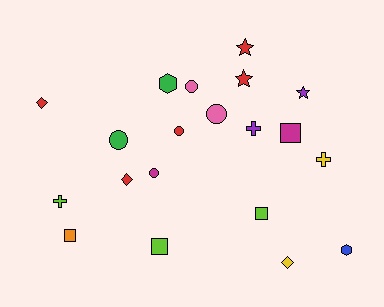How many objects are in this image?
There are 20 objects.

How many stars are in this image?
There are 3 stars.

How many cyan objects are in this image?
There are no cyan objects.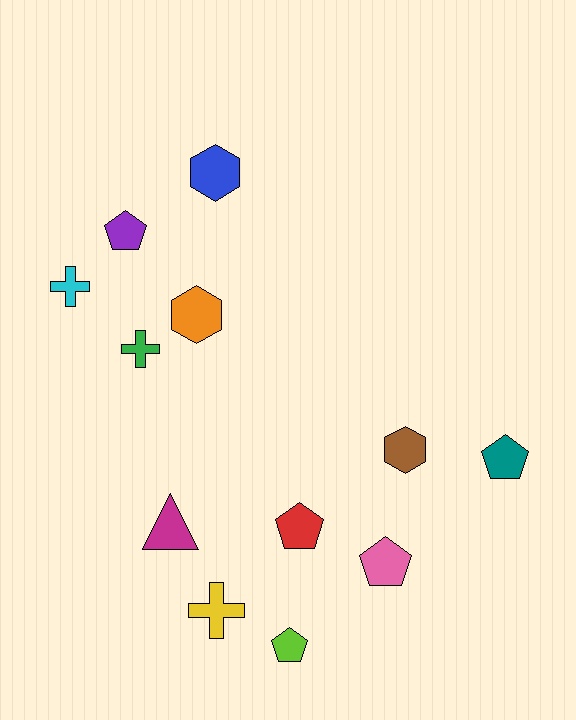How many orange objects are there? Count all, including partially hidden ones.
There is 1 orange object.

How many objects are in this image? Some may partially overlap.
There are 12 objects.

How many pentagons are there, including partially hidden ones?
There are 5 pentagons.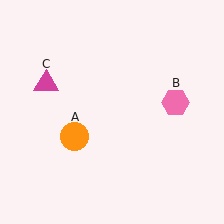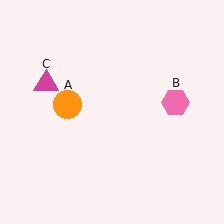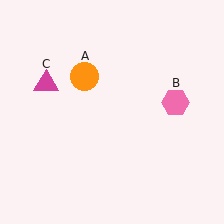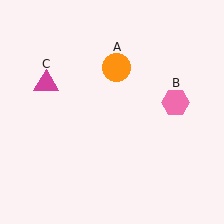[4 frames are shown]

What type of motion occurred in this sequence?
The orange circle (object A) rotated clockwise around the center of the scene.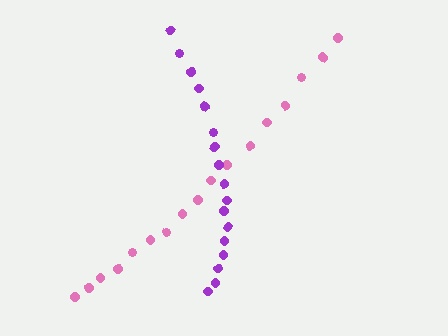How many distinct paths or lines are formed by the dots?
There are 2 distinct paths.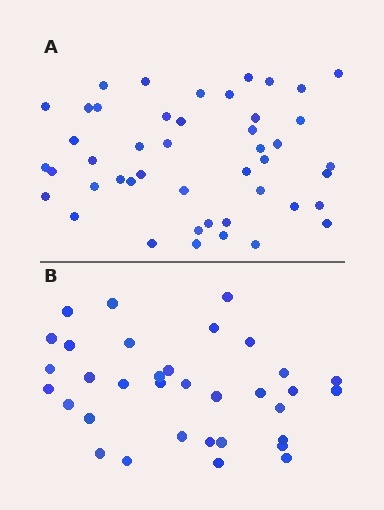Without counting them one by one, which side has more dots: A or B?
Region A (the top region) has more dots.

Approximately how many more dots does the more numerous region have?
Region A has roughly 12 or so more dots than region B.